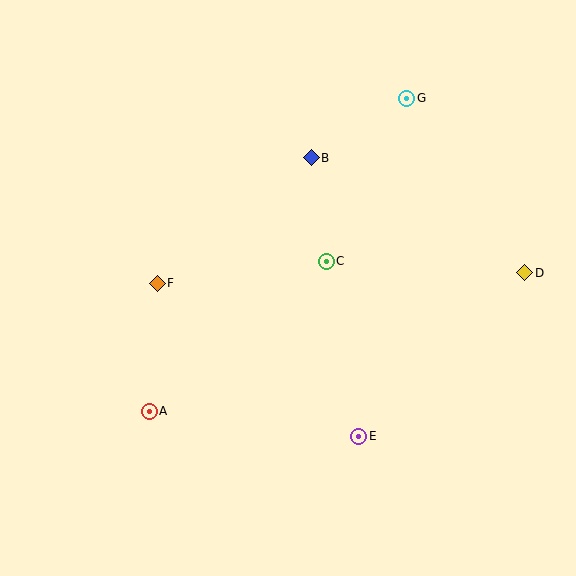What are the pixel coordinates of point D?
Point D is at (525, 273).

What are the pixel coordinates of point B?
Point B is at (311, 158).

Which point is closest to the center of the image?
Point C at (326, 261) is closest to the center.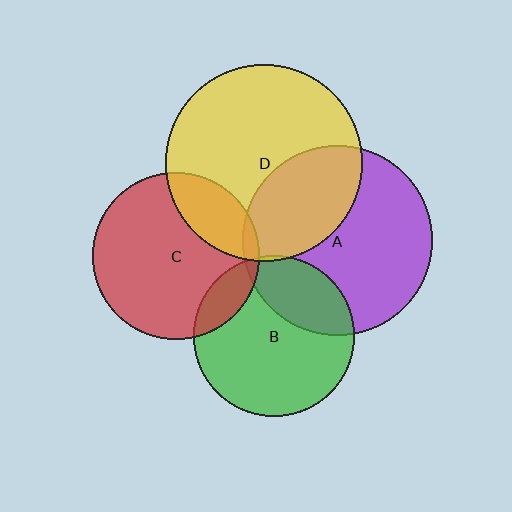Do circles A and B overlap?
Yes.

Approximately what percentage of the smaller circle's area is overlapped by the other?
Approximately 25%.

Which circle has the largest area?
Circle D (yellow).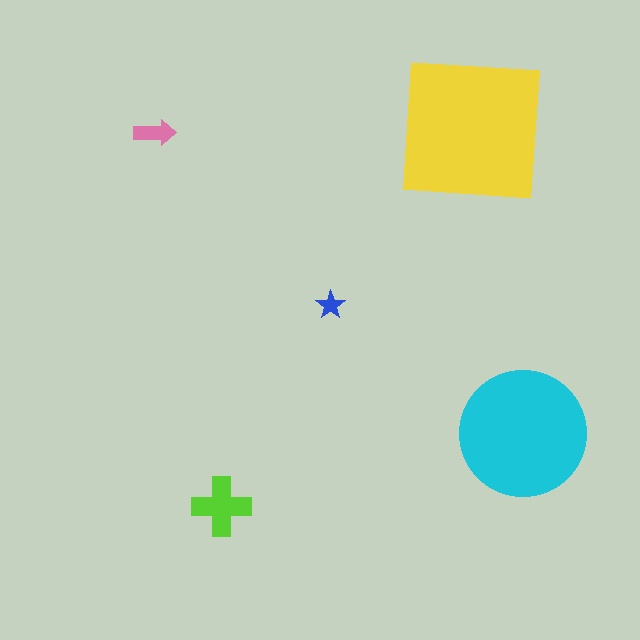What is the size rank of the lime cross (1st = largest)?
3rd.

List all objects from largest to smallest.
The yellow square, the cyan circle, the lime cross, the pink arrow, the blue star.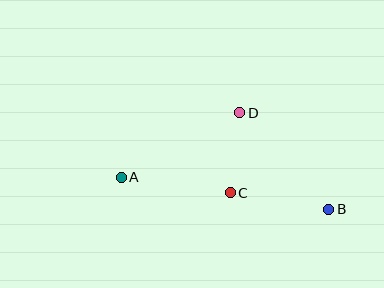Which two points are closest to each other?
Points C and D are closest to each other.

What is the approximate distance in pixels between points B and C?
The distance between B and C is approximately 100 pixels.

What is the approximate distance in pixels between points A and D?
The distance between A and D is approximately 135 pixels.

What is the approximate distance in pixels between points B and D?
The distance between B and D is approximately 131 pixels.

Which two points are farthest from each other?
Points A and B are farthest from each other.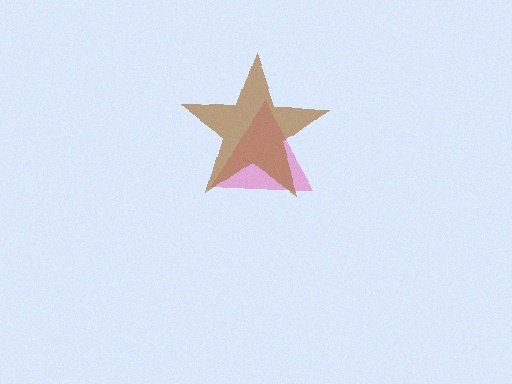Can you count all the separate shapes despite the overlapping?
Yes, there are 2 separate shapes.